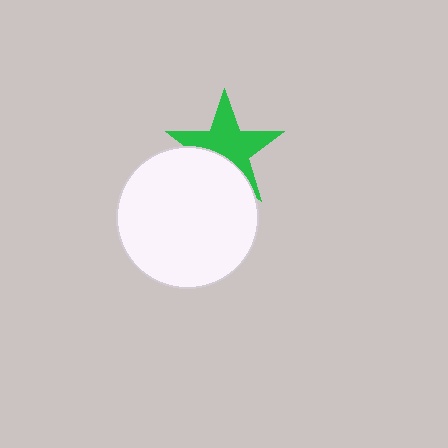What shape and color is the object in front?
The object in front is a white circle.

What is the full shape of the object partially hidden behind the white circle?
The partially hidden object is a green star.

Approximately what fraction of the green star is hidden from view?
Roughly 35% of the green star is hidden behind the white circle.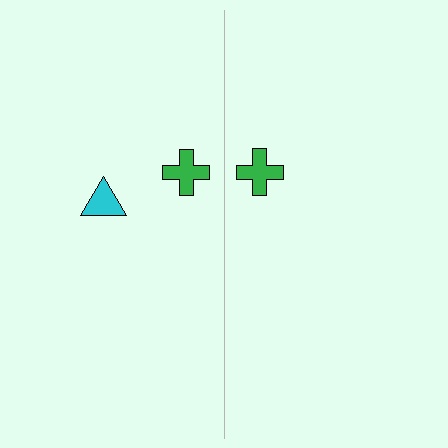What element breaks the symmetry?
A cyan triangle is missing from the right side.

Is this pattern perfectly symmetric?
No, the pattern is not perfectly symmetric. A cyan triangle is missing from the right side.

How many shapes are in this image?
There are 3 shapes in this image.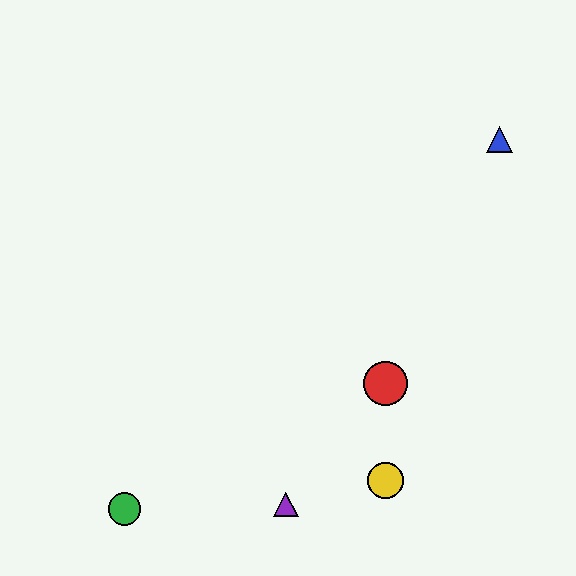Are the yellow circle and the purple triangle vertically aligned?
No, the yellow circle is at x≈385 and the purple triangle is at x≈286.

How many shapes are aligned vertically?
2 shapes (the red circle, the yellow circle) are aligned vertically.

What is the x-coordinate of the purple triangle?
The purple triangle is at x≈286.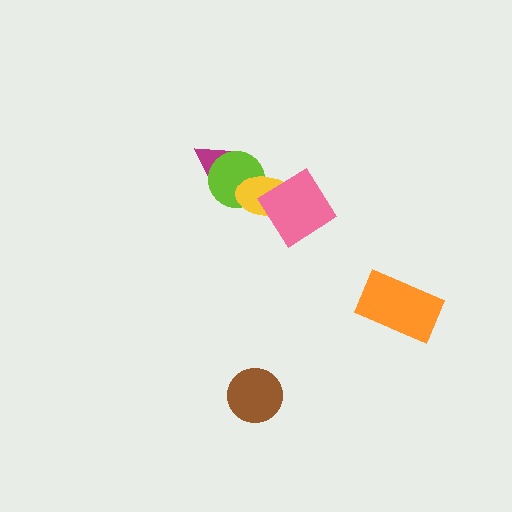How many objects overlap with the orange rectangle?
0 objects overlap with the orange rectangle.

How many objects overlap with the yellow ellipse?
2 objects overlap with the yellow ellipse.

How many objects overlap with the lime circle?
2 objects overlap with the lime circle.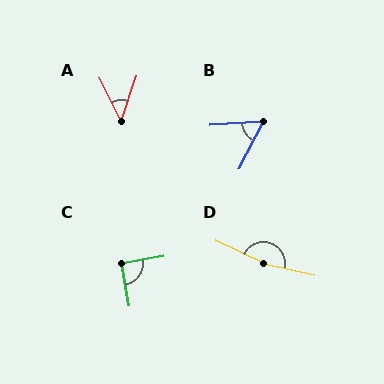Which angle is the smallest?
A, at approximately 44 degrees.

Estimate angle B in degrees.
Approximately 59 degrees.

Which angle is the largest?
D, at approximately 167 degrees.